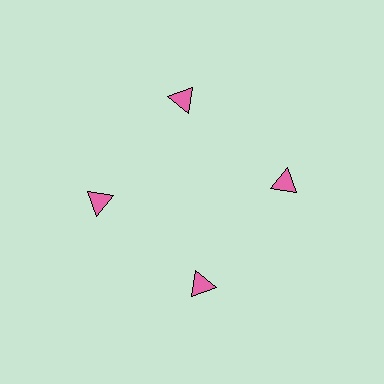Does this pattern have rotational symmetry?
Yes, this pattern has 4-fold rotational symmetry. It looks the same after rotating 90 degrees around the center.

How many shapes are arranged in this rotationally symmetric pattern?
There are 4 shapes, arranged in 4 groups of 1.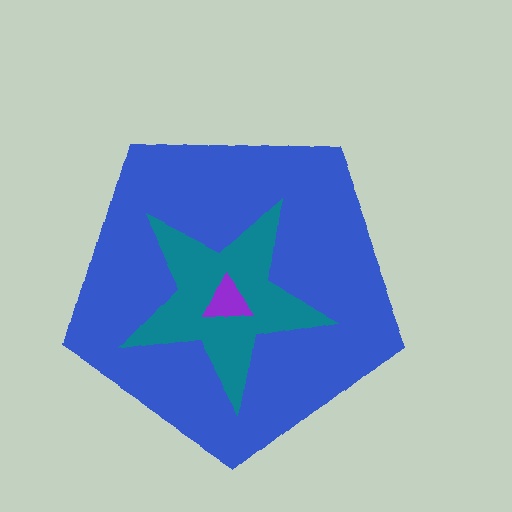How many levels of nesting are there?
3.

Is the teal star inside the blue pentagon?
Yes.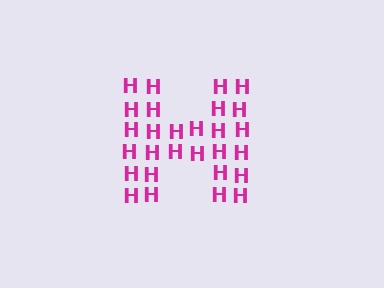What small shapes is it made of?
It is made of small letter H's.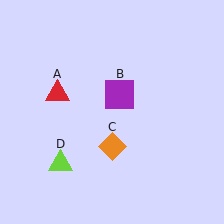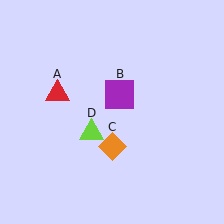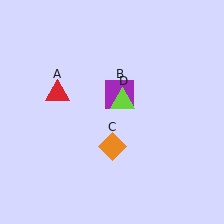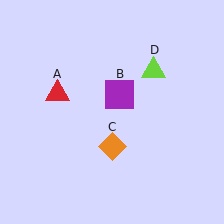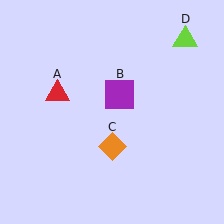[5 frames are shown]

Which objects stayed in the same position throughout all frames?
Red triangle (object A) and purple square (object B) and orange diamond (object C) remained stationary.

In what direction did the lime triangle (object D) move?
The lime triangle (object D) moved up and to the right.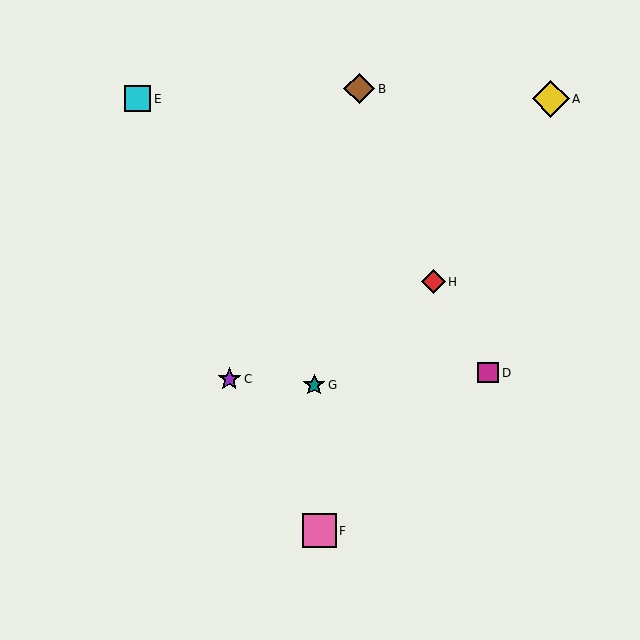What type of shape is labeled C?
Shape C is a purple star.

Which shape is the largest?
The yellow diamond (labeled A) is the largest.